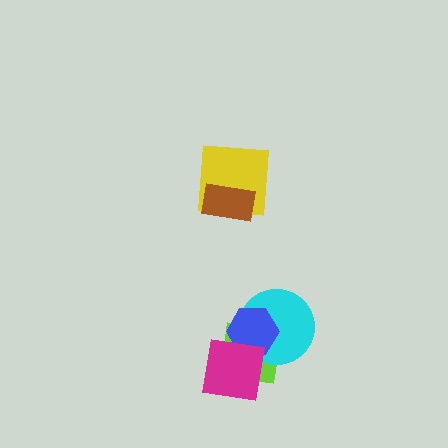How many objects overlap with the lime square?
3 objects overlap with the lime square.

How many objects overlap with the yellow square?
1 object overlaps with the yellow square.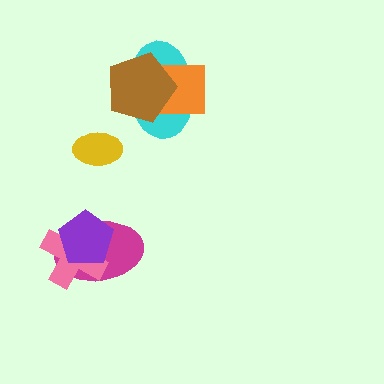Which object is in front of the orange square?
The brown pentagon is in front of the orange square.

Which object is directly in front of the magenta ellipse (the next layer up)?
The pink cross is directly in front of the magenta ellipse.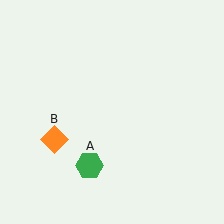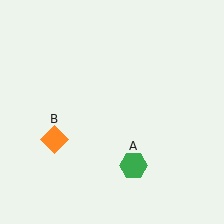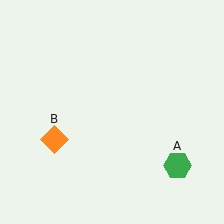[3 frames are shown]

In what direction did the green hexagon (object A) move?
The green hexagon (object A) moved right.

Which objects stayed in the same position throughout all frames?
Orange diamond (object B) remained stationary.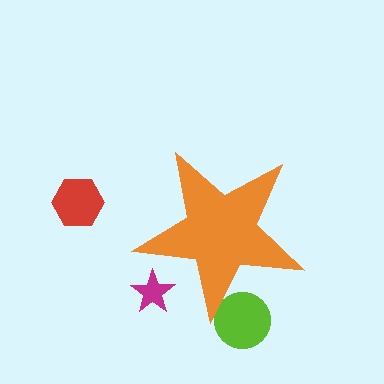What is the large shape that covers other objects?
An orange star.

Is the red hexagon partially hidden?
No, the red hexagon is fully visible.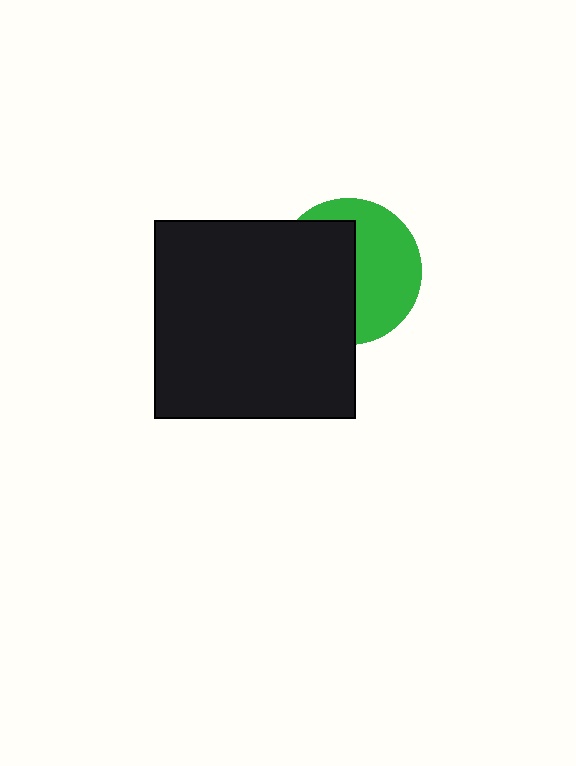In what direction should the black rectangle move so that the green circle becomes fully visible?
The black rectangle should move left. That is the shortest direction to clear the overlap and leave the green circle fully visible.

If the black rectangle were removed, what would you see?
You would see the complete green circle.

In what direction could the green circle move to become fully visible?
The green circle could move right. That would shift it out from behind the black rectangle entirely.